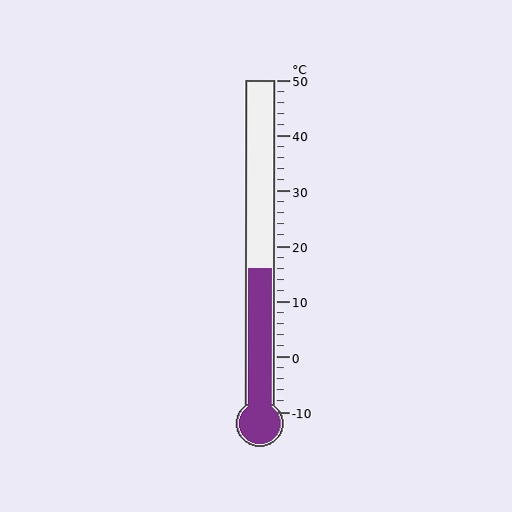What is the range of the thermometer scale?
The thermometer scale ranges from -10°C to 50°C.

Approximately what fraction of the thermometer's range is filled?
The thermometer is filled to approximately 45% of its range.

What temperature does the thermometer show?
The thermometer shows approximately 16°C.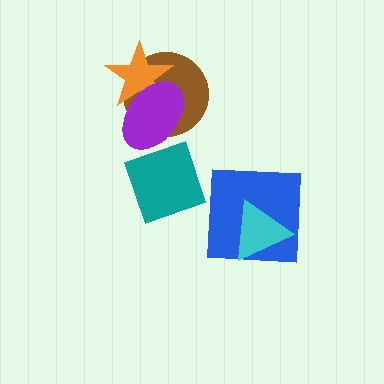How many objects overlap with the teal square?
0 objects overlap with the teal square.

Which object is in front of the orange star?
The purple ellipse is in front of the orange star.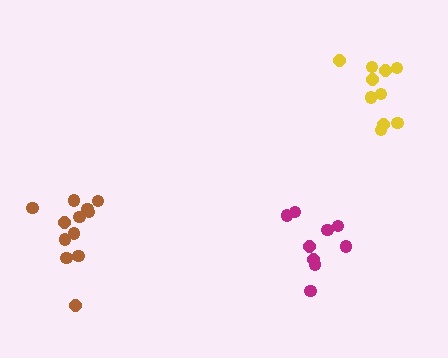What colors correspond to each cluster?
The clusters are colored: magenta, yellow, brown.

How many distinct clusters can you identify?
There are 3 distinct clusters.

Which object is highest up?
The yellow cluster is topmost.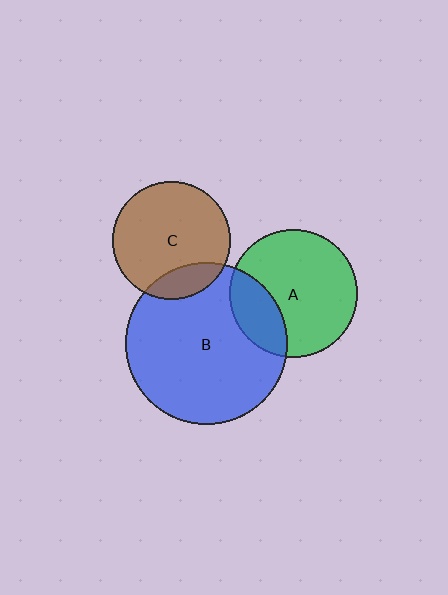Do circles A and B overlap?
Yes.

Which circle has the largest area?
Circle B (blue).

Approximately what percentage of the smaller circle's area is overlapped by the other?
Approximately 25%.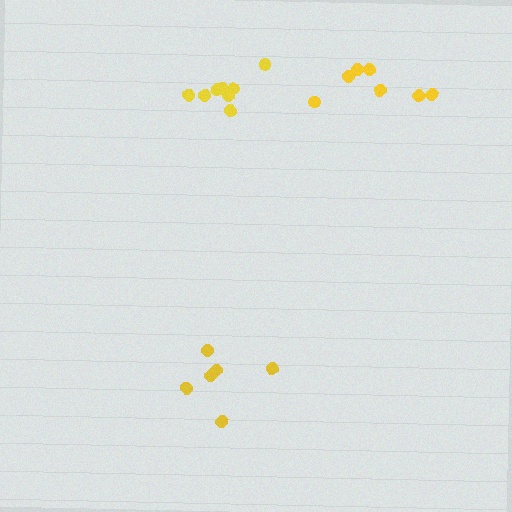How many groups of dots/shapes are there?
There are 3 groups.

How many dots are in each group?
Group 1: 8 dots, Group 2: 7 dots, Group 3: 6 dots (21 total).